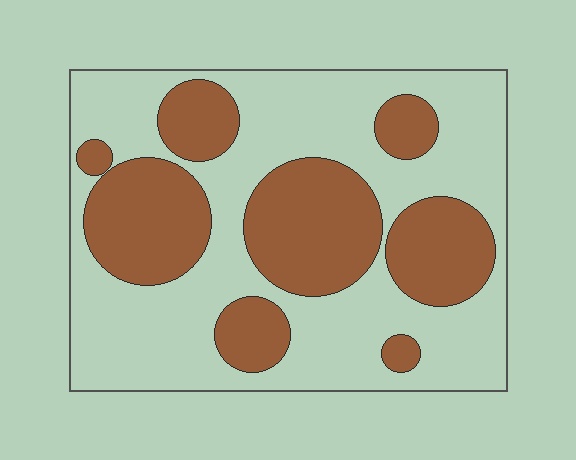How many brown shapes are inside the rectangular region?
8.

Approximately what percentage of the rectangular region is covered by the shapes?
Approximately 40%.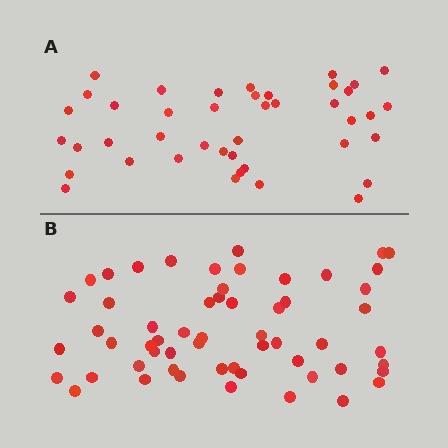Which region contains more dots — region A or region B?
Region B (the bottom region) has more dots.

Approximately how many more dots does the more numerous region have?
Region B has approximately 15 more dots than region A.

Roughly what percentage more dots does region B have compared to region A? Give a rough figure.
About 35% more.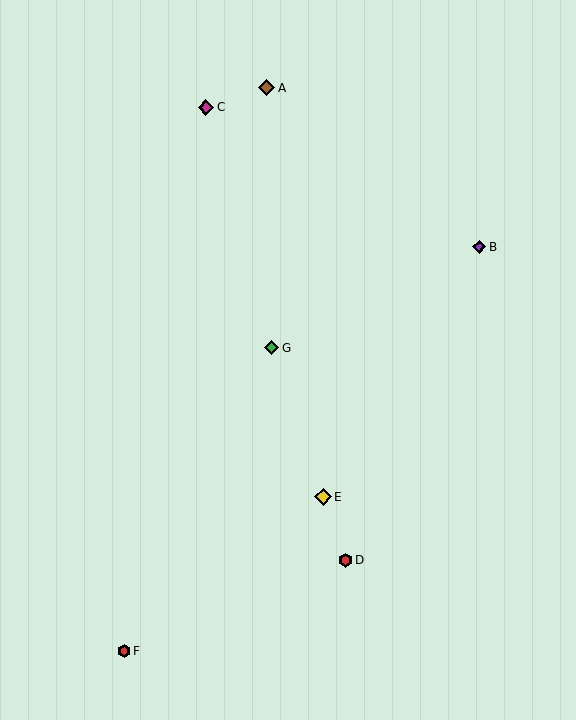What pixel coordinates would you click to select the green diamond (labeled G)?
Click at (272, 348) to select the green diamond G.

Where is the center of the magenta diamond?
The center of the magenta diamond is at (206, 107).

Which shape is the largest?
The yellow diamond (labeled E) is the largest.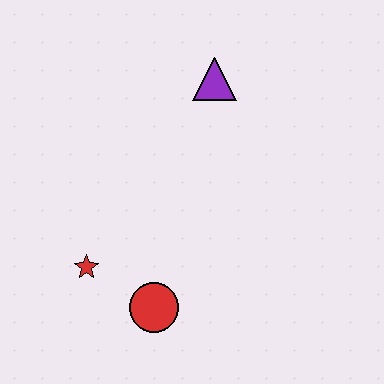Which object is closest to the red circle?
The red star is closest to the red circle.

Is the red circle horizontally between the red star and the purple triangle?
Yes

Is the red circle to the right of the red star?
Yes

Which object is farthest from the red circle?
The purple triangle is farthest from the red circle.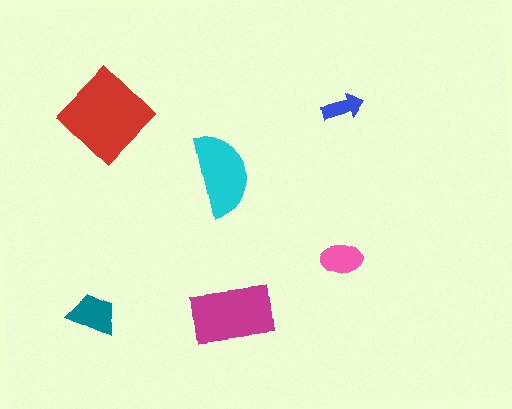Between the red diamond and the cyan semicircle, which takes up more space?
The red diamond.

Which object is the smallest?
The blue arrow.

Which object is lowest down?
The magenta rectangle is bottommost.